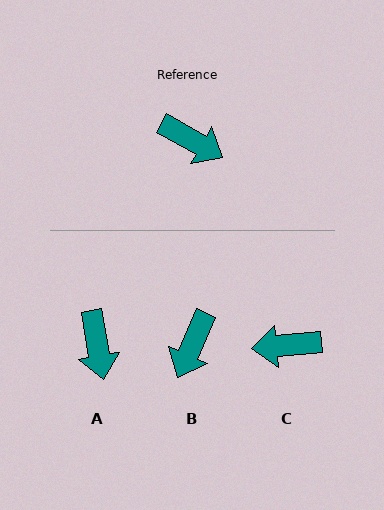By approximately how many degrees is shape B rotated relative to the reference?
Approximately 84 degrees clockwise.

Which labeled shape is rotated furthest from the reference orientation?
C, about 145 degrees away.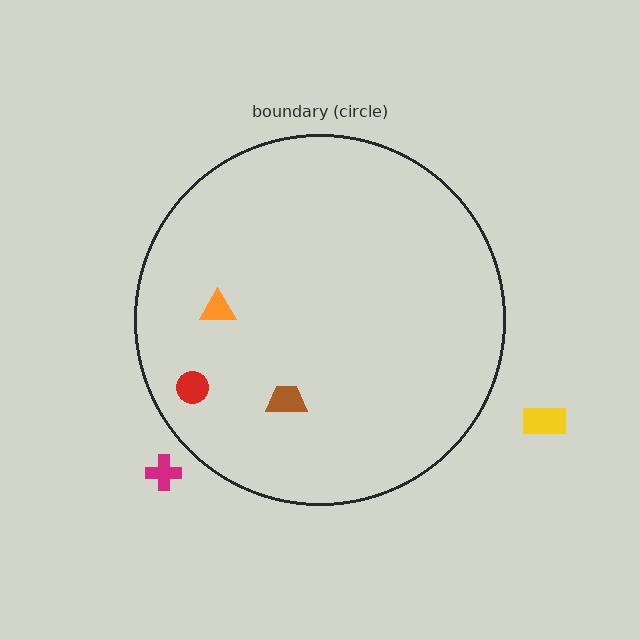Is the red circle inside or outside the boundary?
Inside.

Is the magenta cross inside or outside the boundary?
Outside.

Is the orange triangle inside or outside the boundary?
Inside.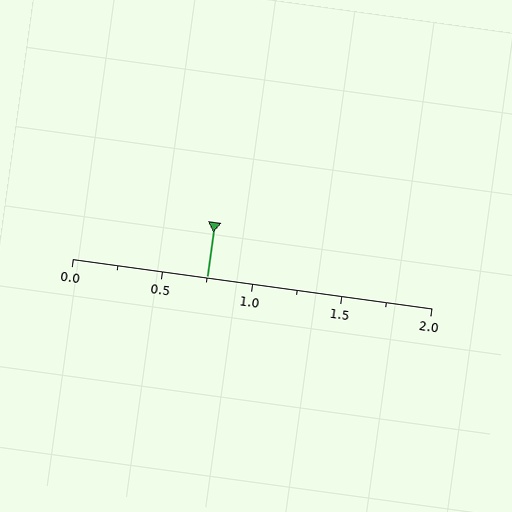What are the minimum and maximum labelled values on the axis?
The axis runs from 0.0 to 2.0.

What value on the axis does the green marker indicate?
The marker indicates approximately 0.75.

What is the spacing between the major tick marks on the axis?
The major ticks are spaced 0.5 apart.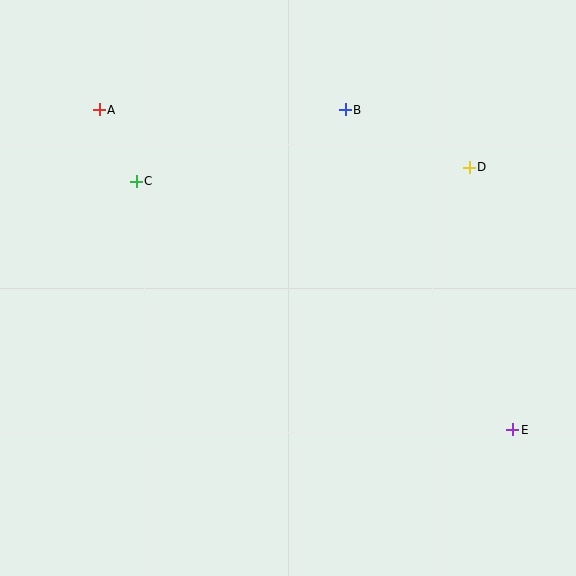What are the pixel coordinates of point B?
Point B is at (345, 110).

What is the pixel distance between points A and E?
The distance between A and E is 523 pixels.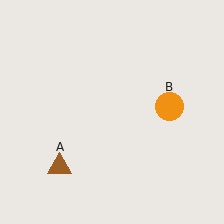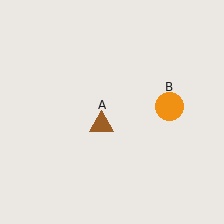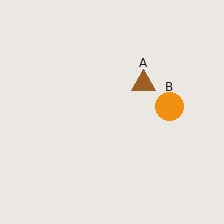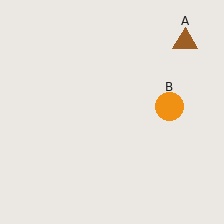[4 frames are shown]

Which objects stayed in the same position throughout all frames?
Orange circle (object B) remained stationary.